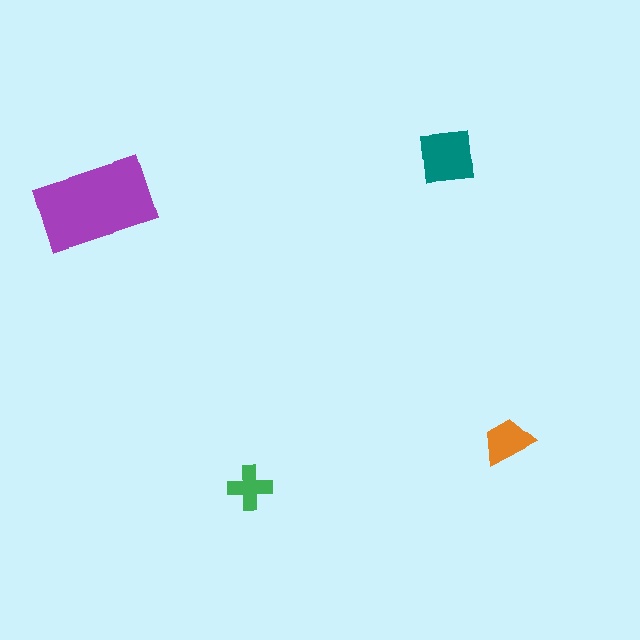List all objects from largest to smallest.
The purple rectangle, the teal square, the orange trapezoid, the green cross.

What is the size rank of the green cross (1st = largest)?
4th.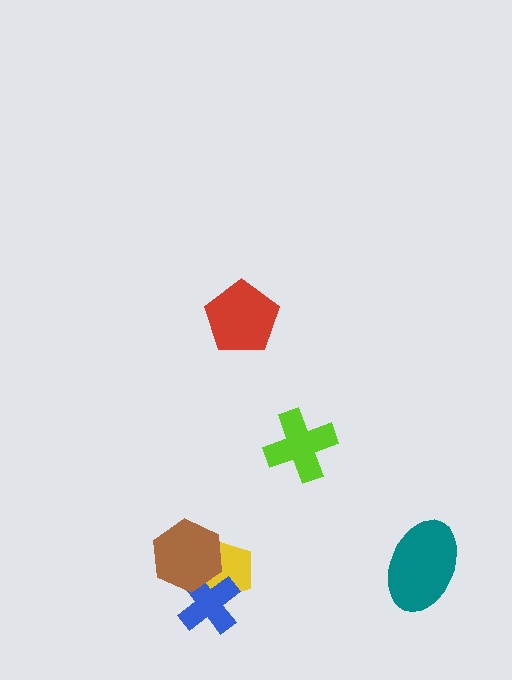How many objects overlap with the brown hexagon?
2 objects overlap with the brown hexagon.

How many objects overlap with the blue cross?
2 objects overlap with the blue cross.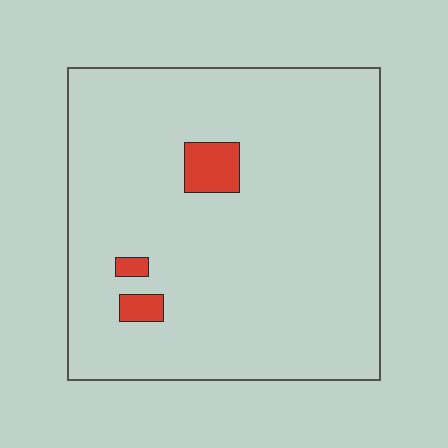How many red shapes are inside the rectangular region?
3.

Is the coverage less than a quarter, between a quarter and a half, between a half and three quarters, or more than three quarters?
Less than a quarter.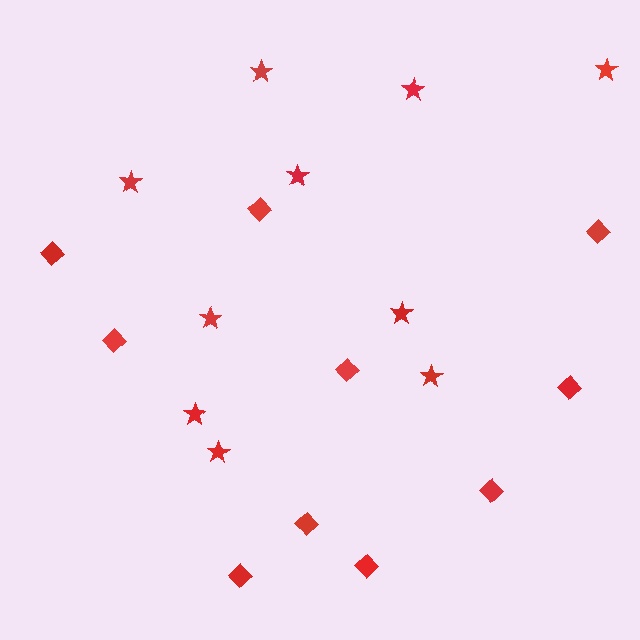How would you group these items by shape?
There are 2 groups: one group of stars (10) and one group of diamonds (10).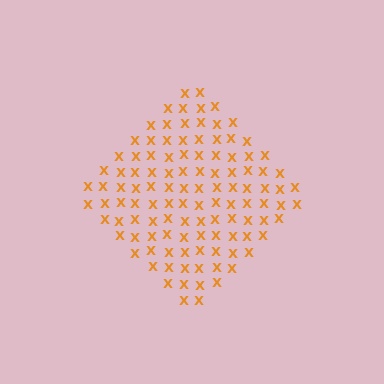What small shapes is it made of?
It is made of small letter X's.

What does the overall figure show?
The overall figure shows a diamond.